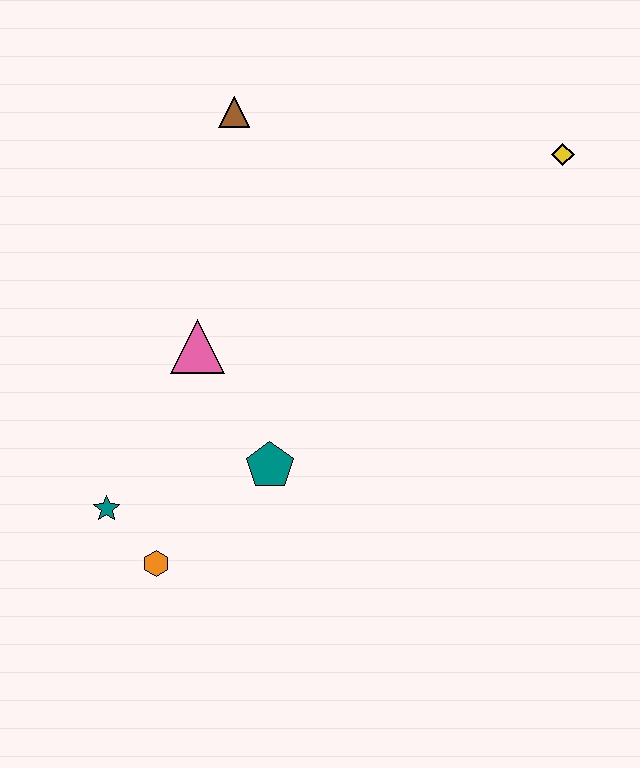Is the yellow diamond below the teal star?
No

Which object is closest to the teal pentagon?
The pink triangle is closest to the teal pentagon.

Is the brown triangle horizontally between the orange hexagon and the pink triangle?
No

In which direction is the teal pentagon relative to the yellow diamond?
The teal pentagon is below the yellow diamond.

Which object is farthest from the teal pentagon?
The yellow diamond is farthest from the teal pentagon.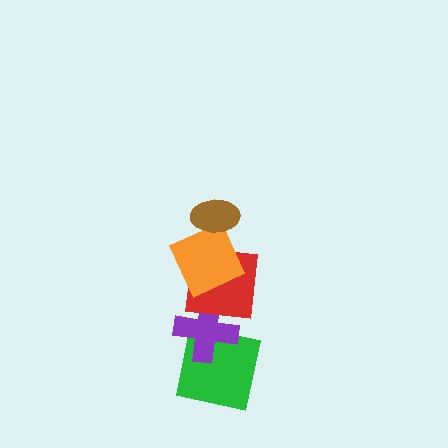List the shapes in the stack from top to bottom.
From top to bottom: the brown ellipse, the orange square, the red square, the purple cross, the green square.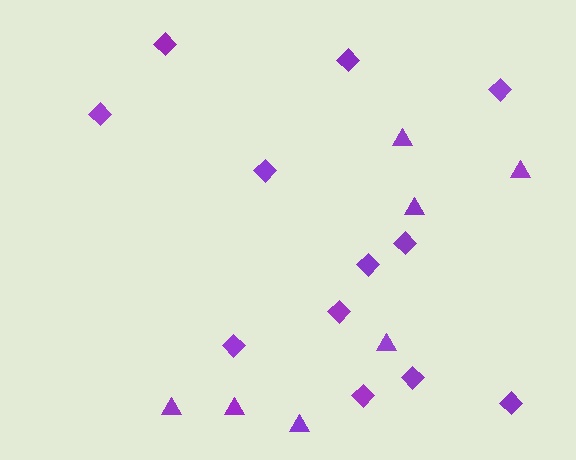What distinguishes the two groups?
There are 2 groups: one group of diamonds (12) and one group of triangles (7).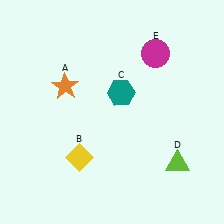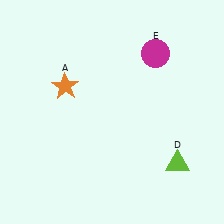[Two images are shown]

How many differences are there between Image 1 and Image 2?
There are 2 differences between the two images.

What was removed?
The yellow diamond (B), the teal hexagon (C) were removed in Image 2.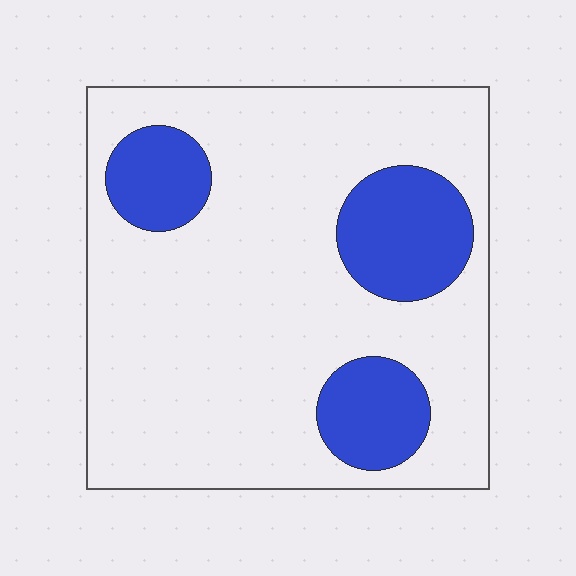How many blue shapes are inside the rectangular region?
3.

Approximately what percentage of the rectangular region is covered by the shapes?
Approximately 20%.